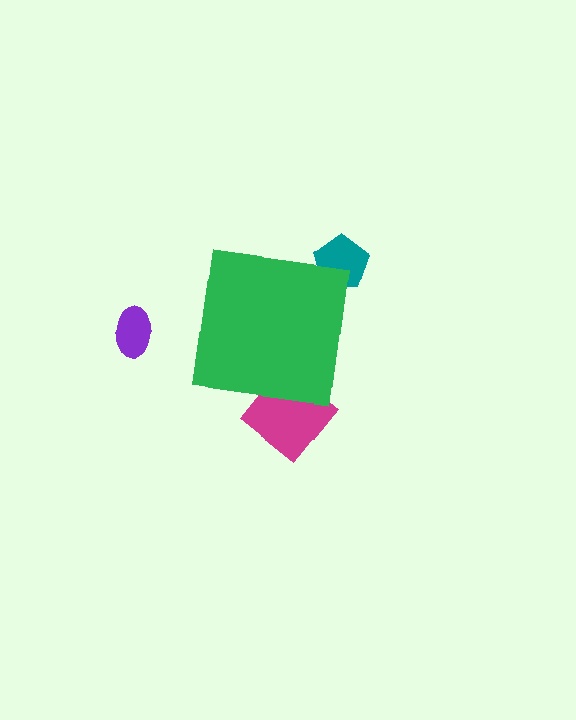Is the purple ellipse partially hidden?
No, the purple ellipse is fully visible.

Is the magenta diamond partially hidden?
Yes, the magenta diamond is partially hidden behind the green square.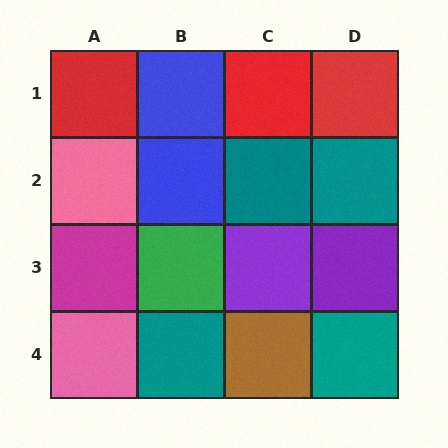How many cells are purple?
2 cells are purple.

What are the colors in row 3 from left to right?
Magenta, green, purple, purple.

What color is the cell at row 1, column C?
Red.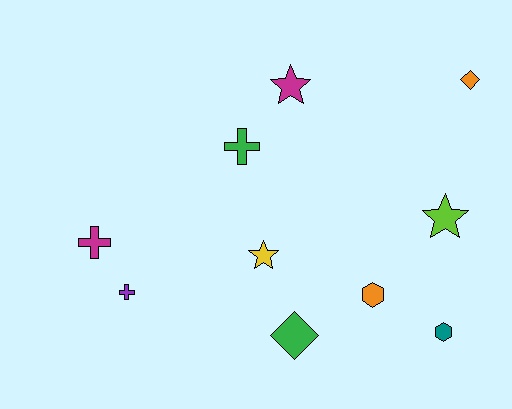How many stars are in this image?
There are 3 stars.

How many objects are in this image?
There are 10 objects.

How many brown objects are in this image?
There are no brown objects.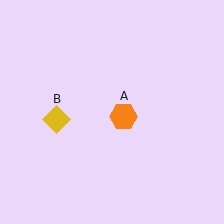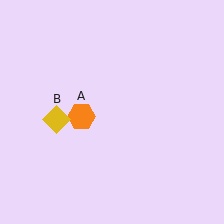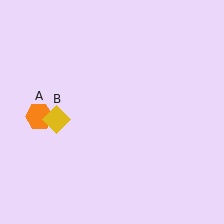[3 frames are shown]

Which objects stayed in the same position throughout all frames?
Yellow diamond (object B) remained stationary.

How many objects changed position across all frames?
1 object changed position: orange hexagon (object A).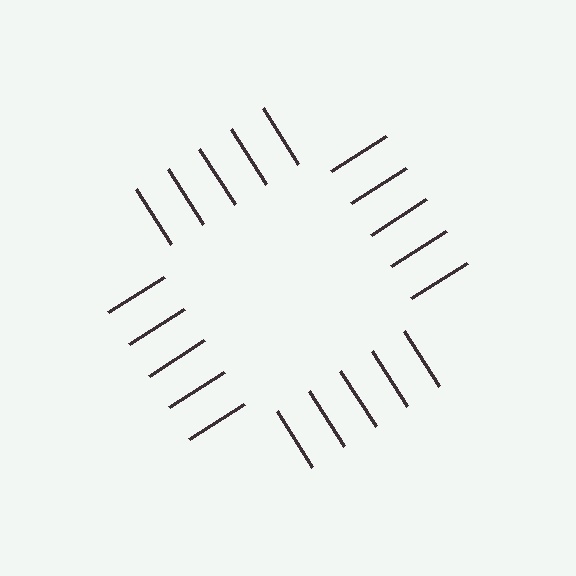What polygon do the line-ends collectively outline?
An illusory square — the line segments terminate on its edges but no continuous stroke is drawn.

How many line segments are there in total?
20 — 5 along each of the 4 edges.